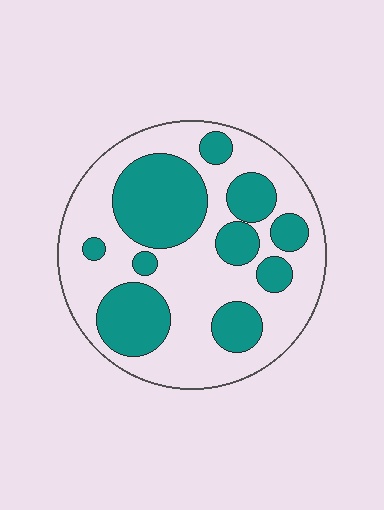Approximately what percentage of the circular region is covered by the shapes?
Approximately 40%.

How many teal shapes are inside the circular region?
10.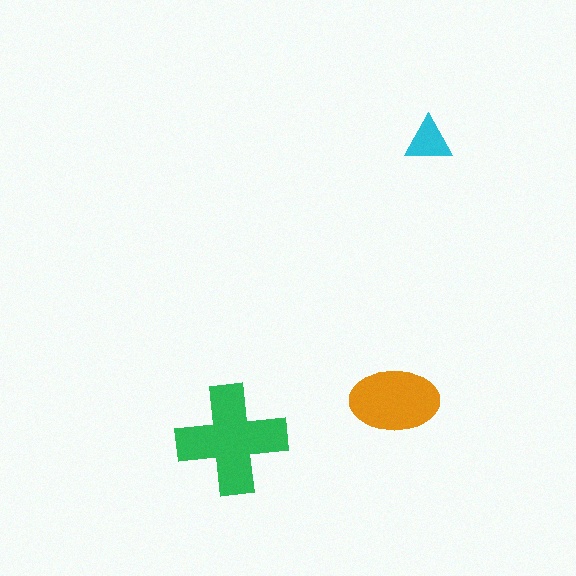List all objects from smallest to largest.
The cyan triangle, the orange ellipse, the green cross.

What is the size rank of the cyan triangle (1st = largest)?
3rd.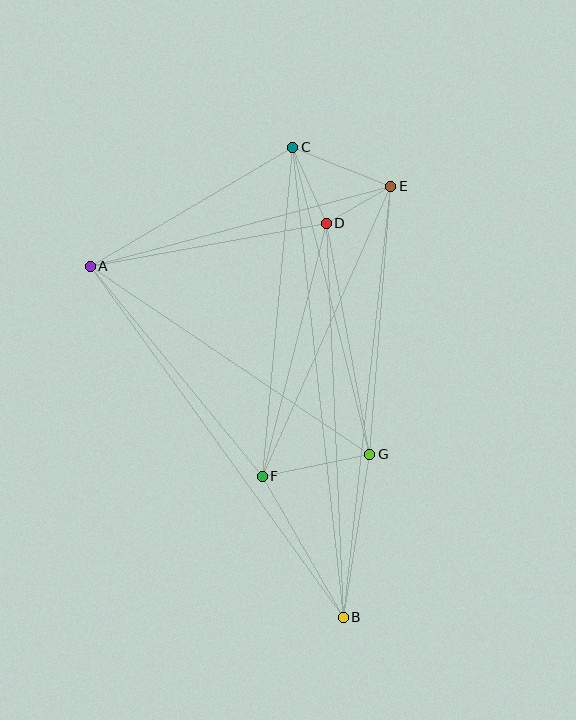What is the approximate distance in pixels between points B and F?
The distance between B and F is approximately 163 pixels.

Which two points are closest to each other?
Points D and E are closest to each other.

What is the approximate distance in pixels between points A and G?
The distance between A and G is approximately 337 pixels.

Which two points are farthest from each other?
Points B and C are farthest from each other.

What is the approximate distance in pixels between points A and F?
The distance between A and F is approximately 272 pixels.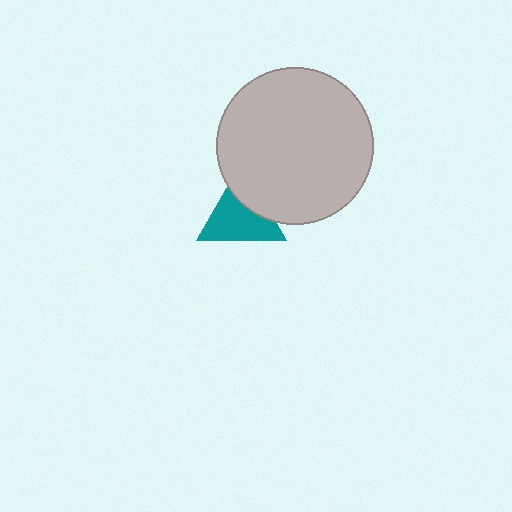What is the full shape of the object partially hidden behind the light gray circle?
The partially hidden object is a teal triangle.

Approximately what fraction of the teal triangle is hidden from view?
Roughly 31% of the teal triangle is hidden behind the light gray circle.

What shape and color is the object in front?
The object in front is a light gray circle.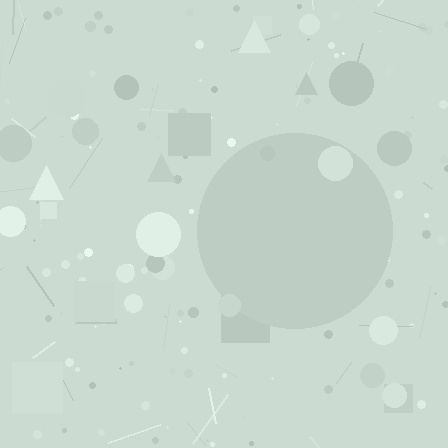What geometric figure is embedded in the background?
A circle is embedded in the background.